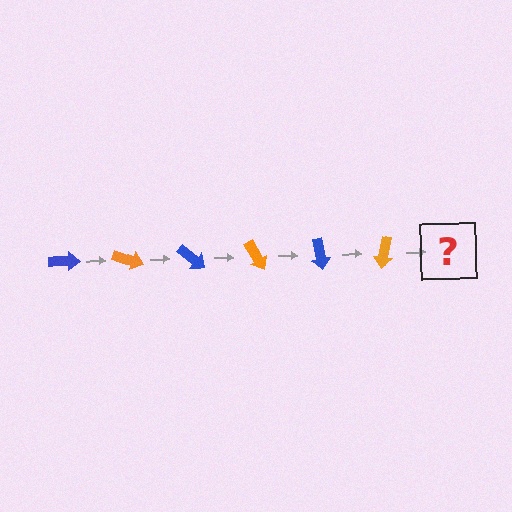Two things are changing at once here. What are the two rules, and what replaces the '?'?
The two rules are that it rotates 20 degrees each step and the color cycles through blue and orange. The '?' should be a blue arrow, rotated 120 degrees from the start.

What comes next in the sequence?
The next element should be a blue arrow, rotated 120 degrees from the start.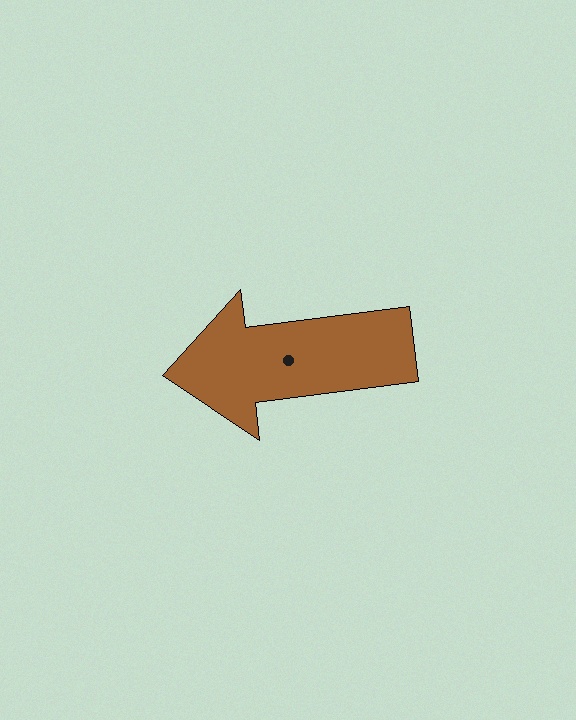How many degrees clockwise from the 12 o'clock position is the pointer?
Approximately 263 degrees.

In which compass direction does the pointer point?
West.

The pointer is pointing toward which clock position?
Roughly 9 o'clock.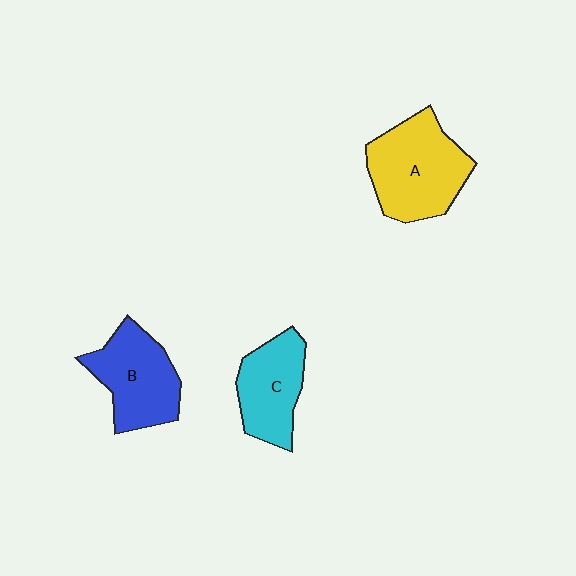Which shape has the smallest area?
Shape C (cyan).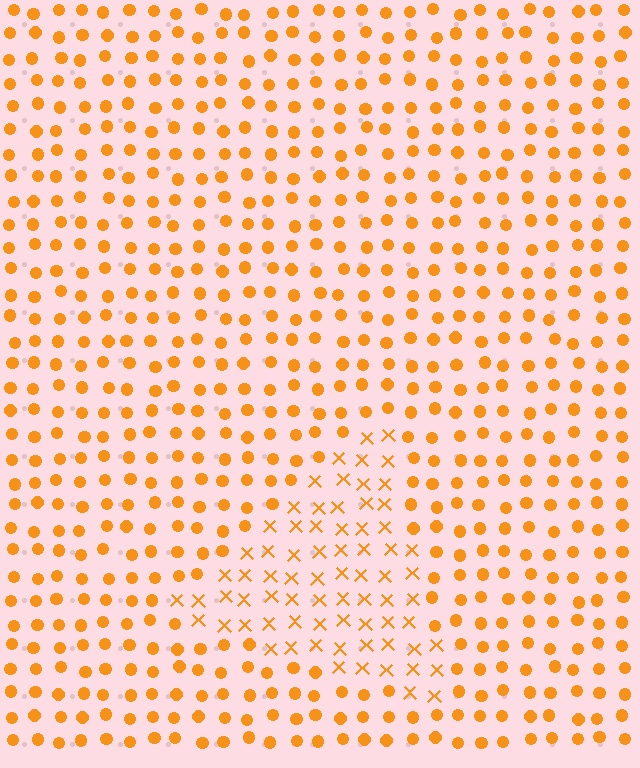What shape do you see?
I see a triangle.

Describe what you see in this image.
The image is filled with small orange elements arranged in a uniform grid. A triangle-shaped region contains X marks, while the surrounding area contains circles. The boundary is defined purely by the change in element shape.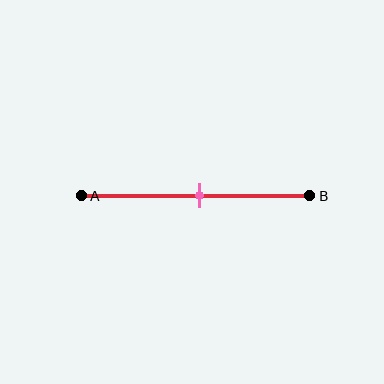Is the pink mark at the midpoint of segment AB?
Yes, the mark is approximately at the midpoint.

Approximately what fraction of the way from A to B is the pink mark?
The pink mark is approximately 50% of the way from A to B.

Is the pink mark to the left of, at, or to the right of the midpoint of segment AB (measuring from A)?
The pink mark is approximately at the midpoint of segment AB.